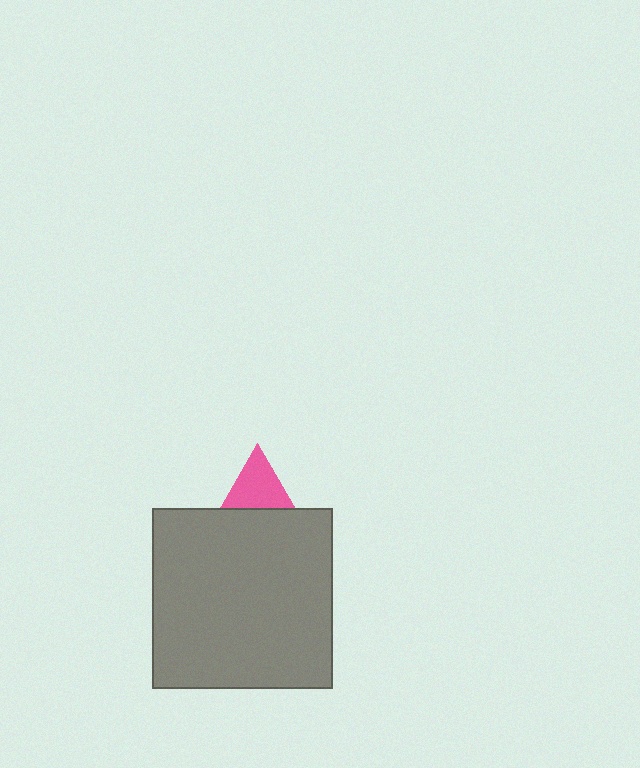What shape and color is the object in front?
The object in front is a gray square.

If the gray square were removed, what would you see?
You would see the complete pink triangle.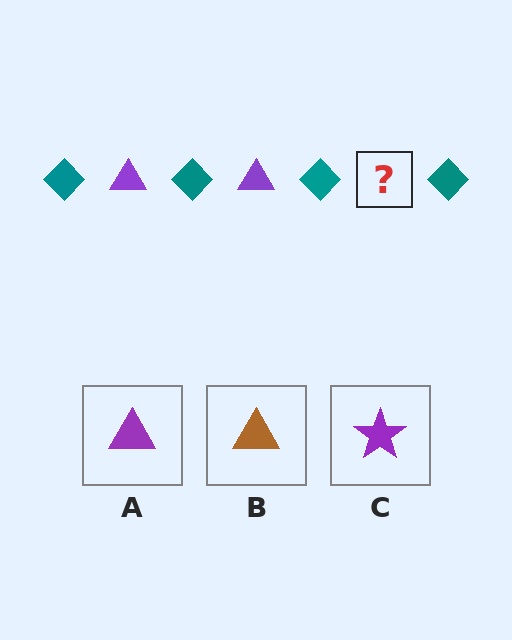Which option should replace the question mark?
Option A.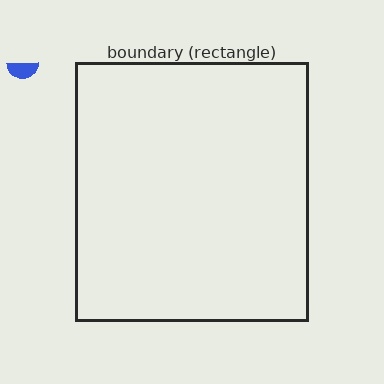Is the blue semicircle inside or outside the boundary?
Outside.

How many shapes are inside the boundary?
0 inside, 1 outside.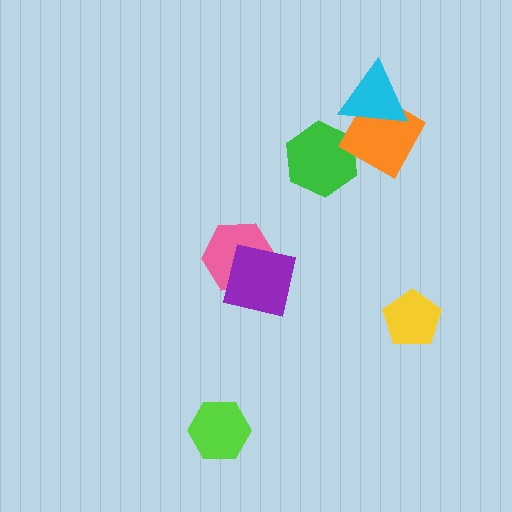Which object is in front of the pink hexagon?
The purple square is in front of the pink hexagon.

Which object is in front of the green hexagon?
The orange diamond is in front of the green hexagon.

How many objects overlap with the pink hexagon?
1 object overlaps with the pink hexagon.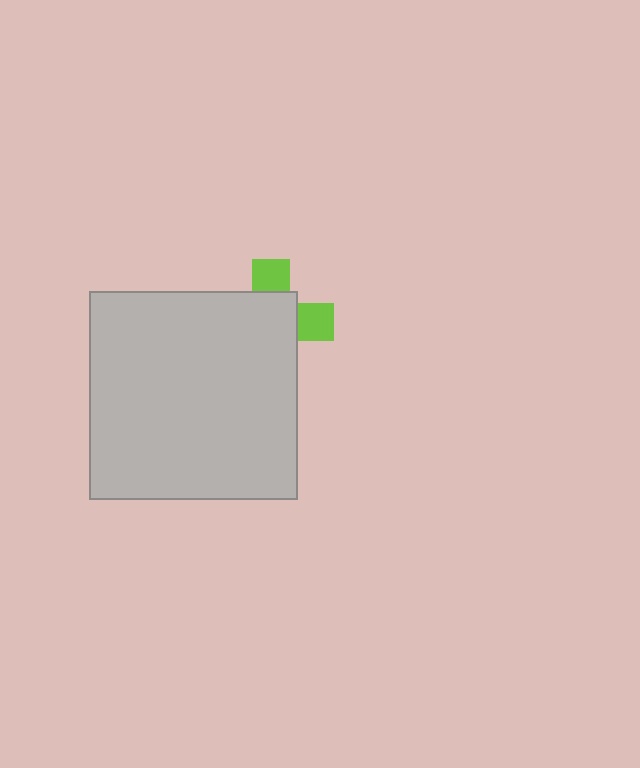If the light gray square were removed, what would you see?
You would see the complete lime cross.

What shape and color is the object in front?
The object in front is a light gray square.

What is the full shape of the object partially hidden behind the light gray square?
The partially hidden object is a lime cross.